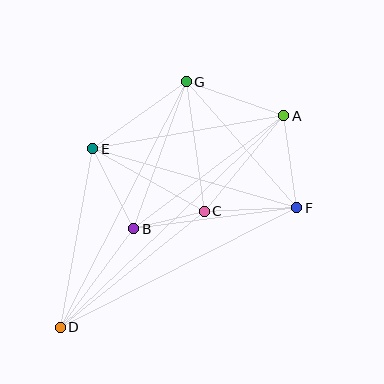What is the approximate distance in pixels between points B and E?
The distance between B and E is approximately 90 pixels.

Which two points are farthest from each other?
Points A and D are farthest from each other.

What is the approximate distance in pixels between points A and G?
The distance between A and G is approximately 103 pixels.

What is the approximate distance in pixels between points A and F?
The distance between A and F is approximately 93 pixels.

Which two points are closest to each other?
Points B and C are closest to each other.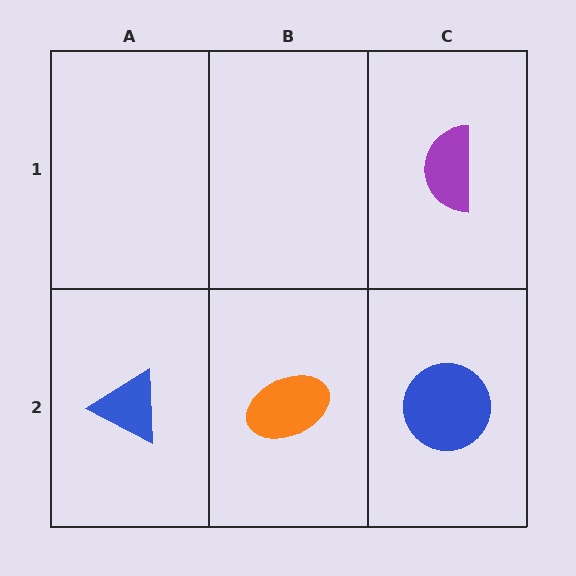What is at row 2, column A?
A blue triangle.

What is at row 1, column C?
A purple semicircle.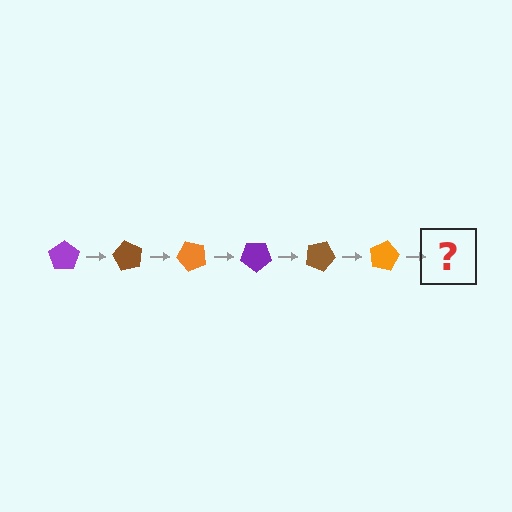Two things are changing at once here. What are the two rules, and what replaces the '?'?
The two rules are that it rotates 60 degrees each step and the color cycles through purple, brown, and orange. The '?' should be a purple pentagon, rotated 360 degrees from the start.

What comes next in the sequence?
The next element should be a purple pentagon, rotated 360 degrees from the start.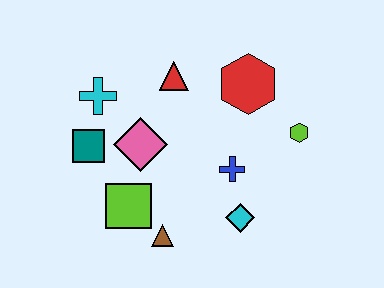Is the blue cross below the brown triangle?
No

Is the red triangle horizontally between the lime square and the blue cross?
Yes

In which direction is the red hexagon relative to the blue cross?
The red hexagon is above the blue cross.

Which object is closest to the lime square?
The brown triangle is closest to the lime square.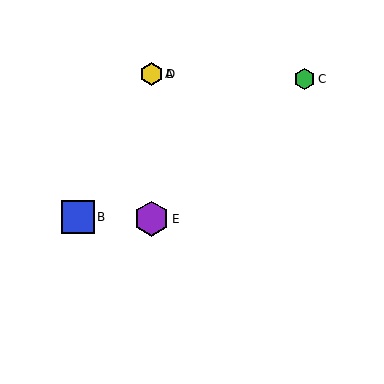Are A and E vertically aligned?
Yes, both are at x≈152.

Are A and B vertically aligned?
No, A is at x≈152 and B is at x≈78.